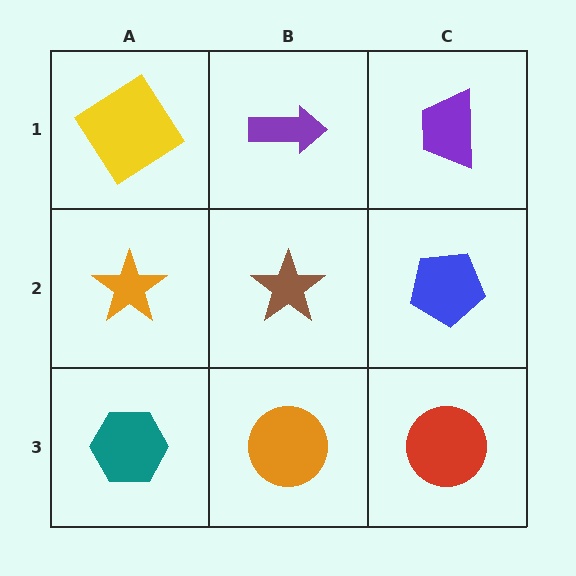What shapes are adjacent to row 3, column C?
A blue pentagon (row 2, column C), an orange circle (row 3, column B).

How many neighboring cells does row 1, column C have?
2.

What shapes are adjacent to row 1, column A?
An orange star (row 2, column A), a purple arrow (row 1, column B).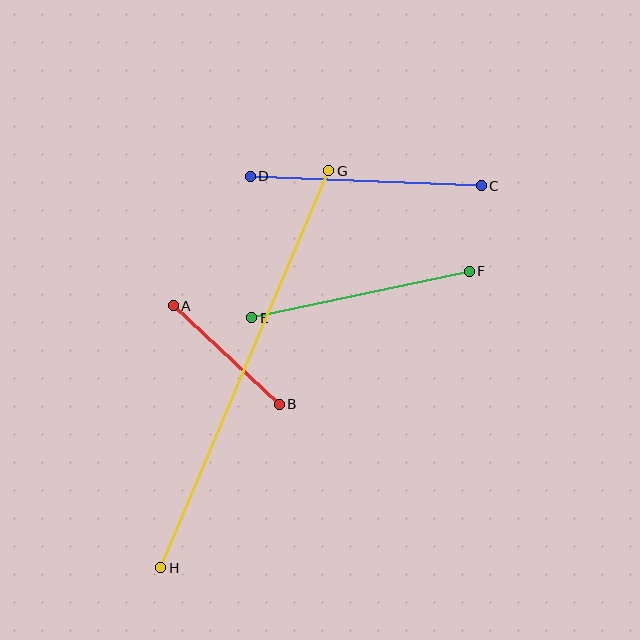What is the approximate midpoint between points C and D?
The midpoint is at approximately (366, 181) pixels.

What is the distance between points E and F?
The distance is approximately 223 pixels.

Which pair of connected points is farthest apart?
Points G and H are farthest apart.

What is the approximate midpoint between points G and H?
The midpoint is at approximately (245, 369) pixels.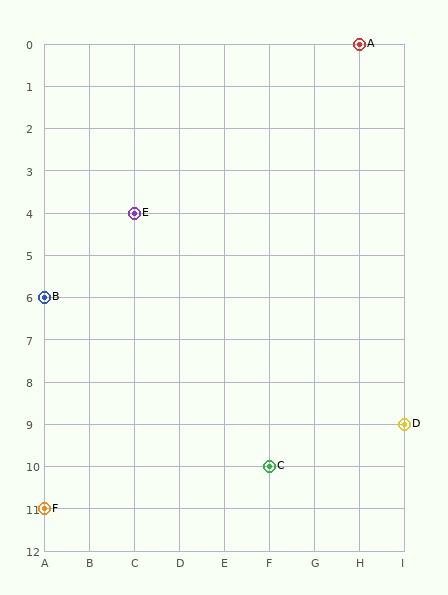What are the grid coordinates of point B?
Point B is at grid coordinates (A, 6).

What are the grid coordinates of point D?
Point D is at grid coordinates (I, 9).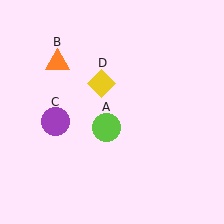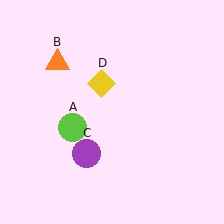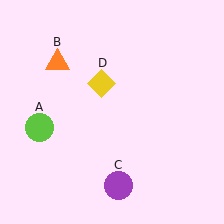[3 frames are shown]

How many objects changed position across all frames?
2 objects changed position: lime circle (object A), purple circle (object C).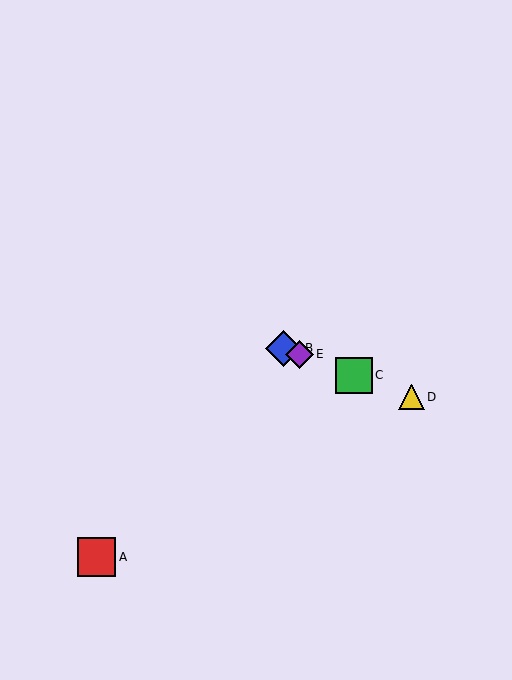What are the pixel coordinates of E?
Object E is at (299, 354).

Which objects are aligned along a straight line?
Objects B, C, D, E are aligned along a straight line.